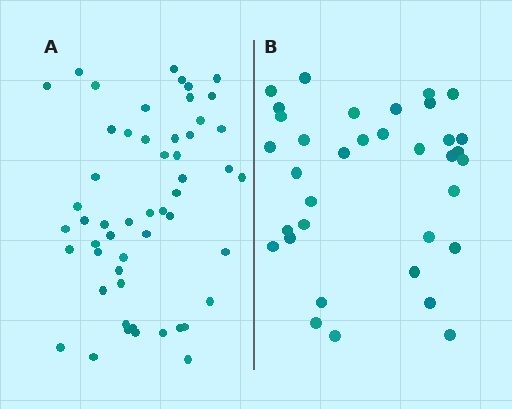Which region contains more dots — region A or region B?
Region A (the left region) has more dots.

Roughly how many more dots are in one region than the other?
Region A has approximately 20 more dots than region B.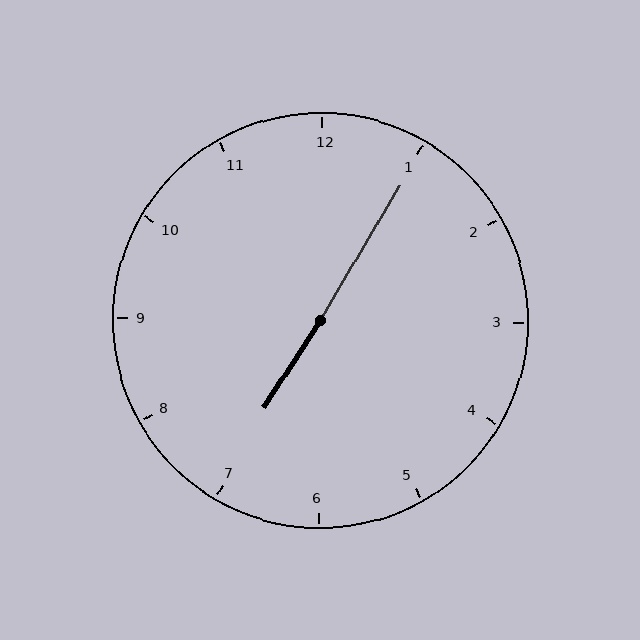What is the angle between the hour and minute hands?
Approximately 178 degrees.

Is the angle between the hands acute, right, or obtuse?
It is obtuse.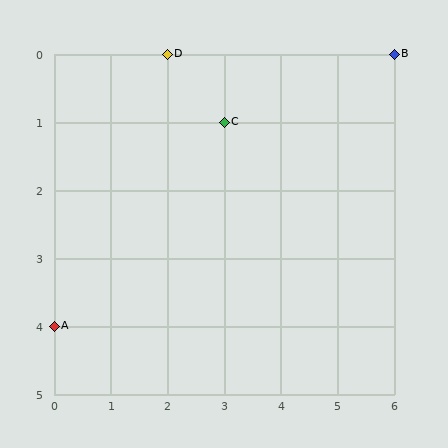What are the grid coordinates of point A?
Point A is at grid coordinates (0, 4).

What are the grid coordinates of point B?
Point B is at grid coordinates (6, 0).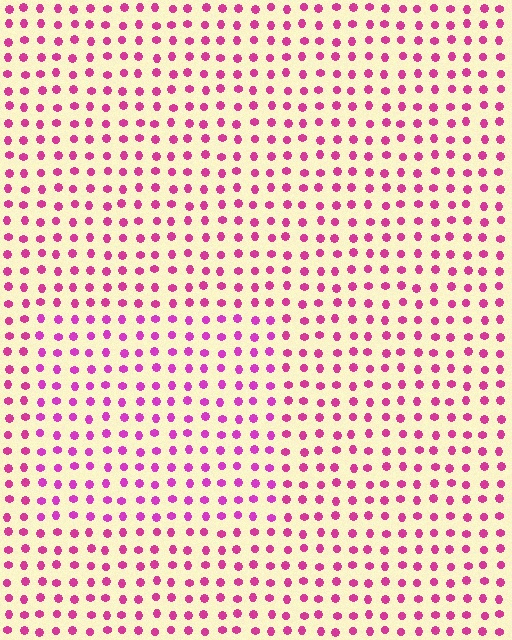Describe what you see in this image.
The image is filled with small magenta elements in a uniform arrangement. A rectangle-shaped region is visible where the elements are tinted to a slightly different hue, forming a subtle color boundary.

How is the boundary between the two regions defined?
The boundary is defined purely by a slight shift in hue (about 18 degrees). Spacing, size, and orientation are identical on both sides.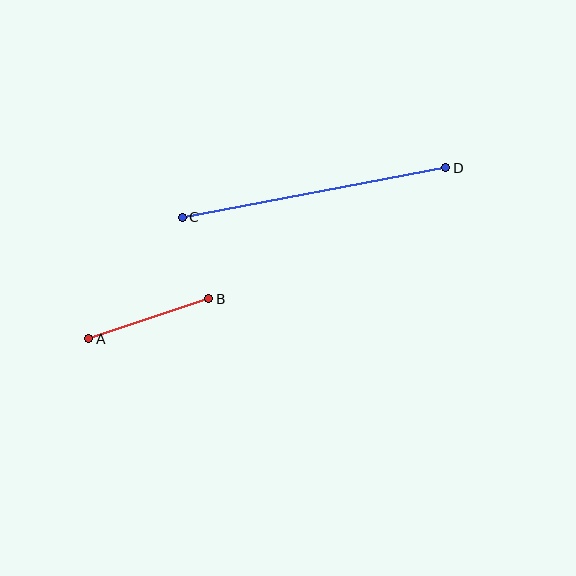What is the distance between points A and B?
The distance is approximately 127 pixels.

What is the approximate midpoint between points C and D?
The midpoint is at approximately (314, 193) pixels.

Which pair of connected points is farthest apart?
Points C and D are farthest apart.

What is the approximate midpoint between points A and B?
The midpoint is at approximately (149, 319) pixels.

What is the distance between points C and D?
The distance is approximately 268 pixels.